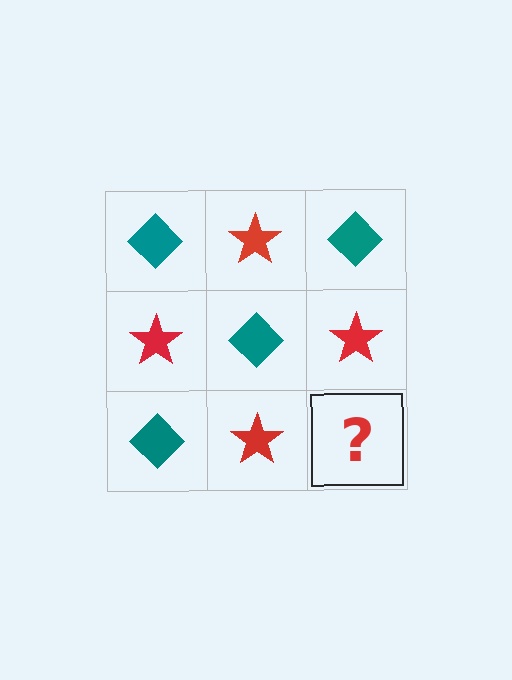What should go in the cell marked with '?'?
The missing cell should contain a teal diamond.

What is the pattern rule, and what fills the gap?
The rule is that it alternates teal diamond and red star in a checkerboard pattern. The gap should be filled with a teal diamond.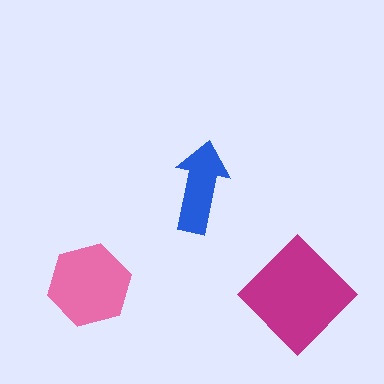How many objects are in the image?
There are 3 objects in the image.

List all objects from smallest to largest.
The blue arrow, the pink hexagon, the magenta diamond.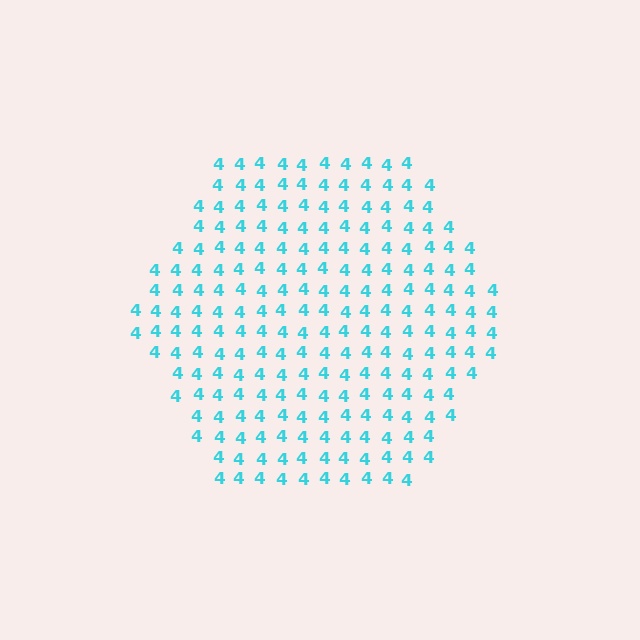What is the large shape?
The large shape is a hexagon.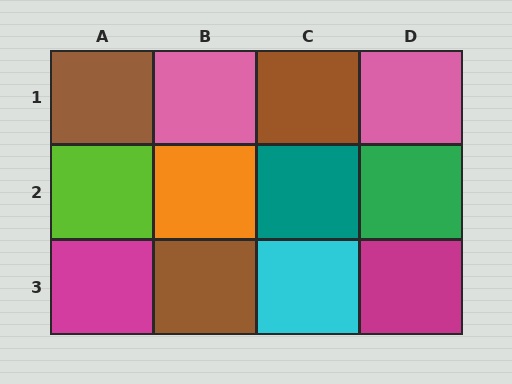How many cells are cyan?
1 cell is cyan.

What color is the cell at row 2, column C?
Teal.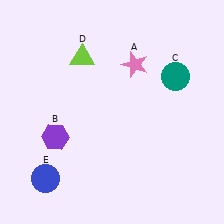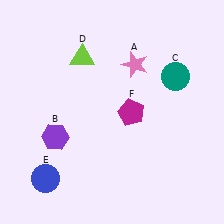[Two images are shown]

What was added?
A magenta pentagon (F) was added in Image 2.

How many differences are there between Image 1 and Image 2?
There is 1 difference between the two images.